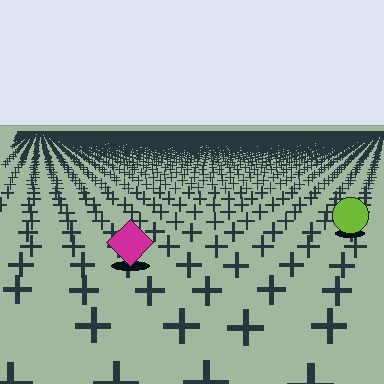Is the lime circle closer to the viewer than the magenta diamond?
No. The magenta diamond is closer — you can tell from the texture gradient: the ground texture is coarser near it.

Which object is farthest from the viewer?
The lime circle is farthest from the viewer. It appears smaller and the ground texture around it is denser.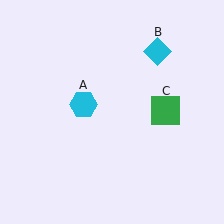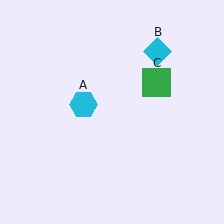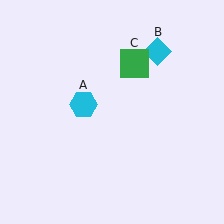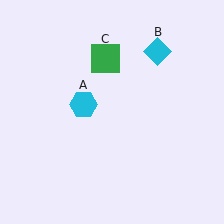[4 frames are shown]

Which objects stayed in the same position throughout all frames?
Cyan hexagon (object A) and cyan diamond (object B) remained stationary.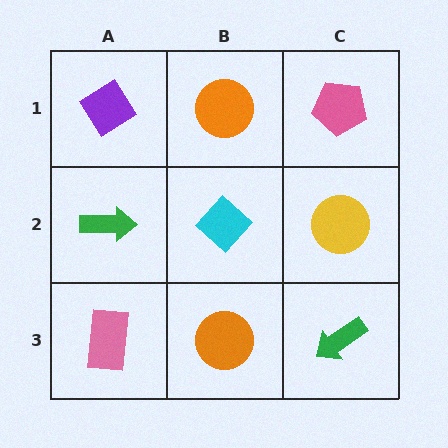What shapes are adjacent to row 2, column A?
A purple diamond (row 1, column A), a pink rectangle (row 3, column A), a cyan diamond (row 2, column B).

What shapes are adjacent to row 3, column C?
A yellow circle (row 2, column C), an orange circle (row 3, column B).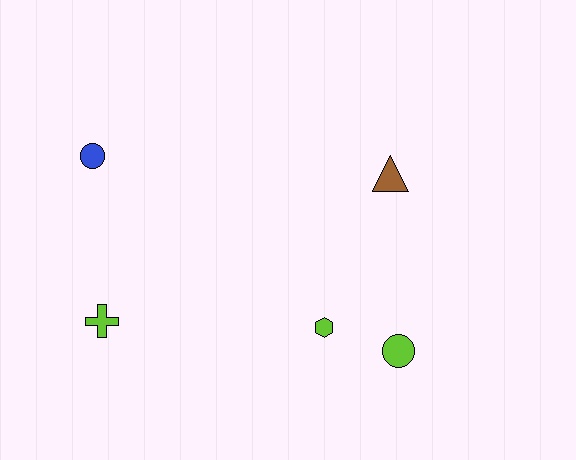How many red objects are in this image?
There are no red objects.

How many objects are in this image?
There are 5 objects.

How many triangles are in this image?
There is 1 triangle.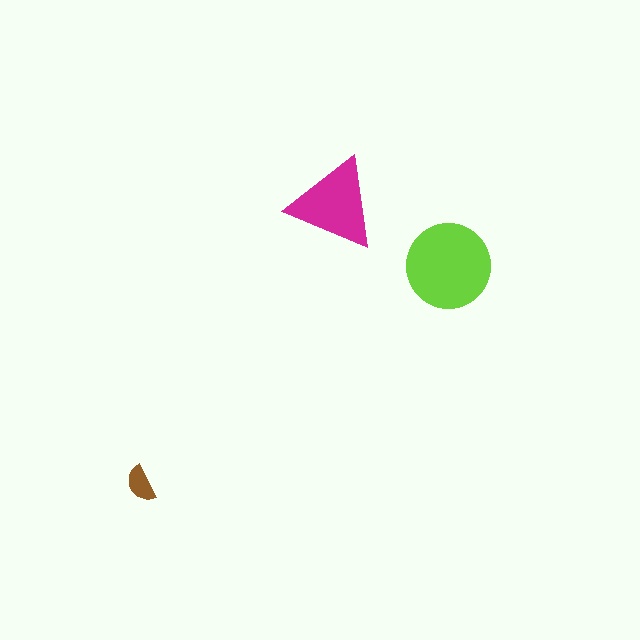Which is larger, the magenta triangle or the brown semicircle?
The magenta triangle.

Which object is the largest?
The lime circle.